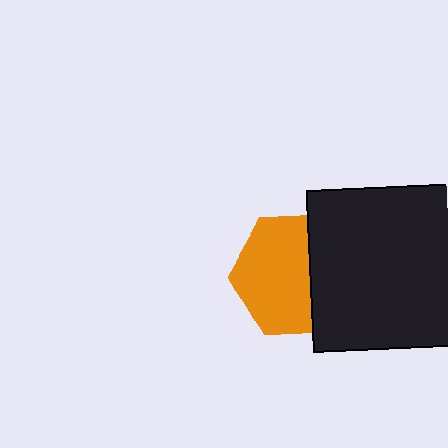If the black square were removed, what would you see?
You would see the complete orange hexagon.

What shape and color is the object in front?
The object in front is a black square.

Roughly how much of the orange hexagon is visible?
About half of it is visible (roughly 65%).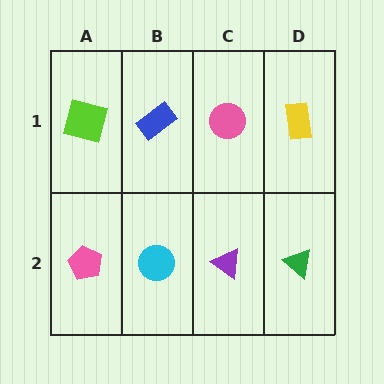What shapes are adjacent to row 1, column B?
A cyan circle (row 2, column B), a lime square (row 1, column A), a pink circle (row 1, column C).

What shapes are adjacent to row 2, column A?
A lime square (row 1, column A), a cyan circle (row 2, column B).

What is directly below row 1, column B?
A cyan circle.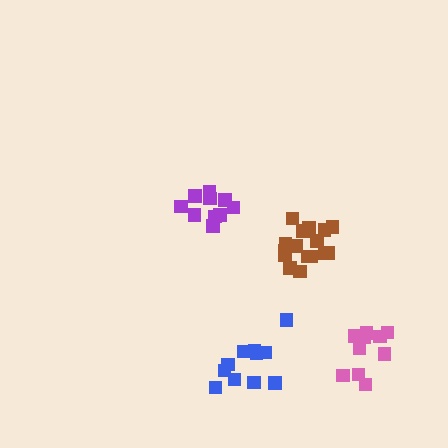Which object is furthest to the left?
The purple cluster is leftmost.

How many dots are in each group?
Group 1: 11 dots, Group 2: 10 dots, Group 3: 10 dots, Group 4: 16 dots (47 total).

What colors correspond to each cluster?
The clusters are colored: blue, purple, pink, brown.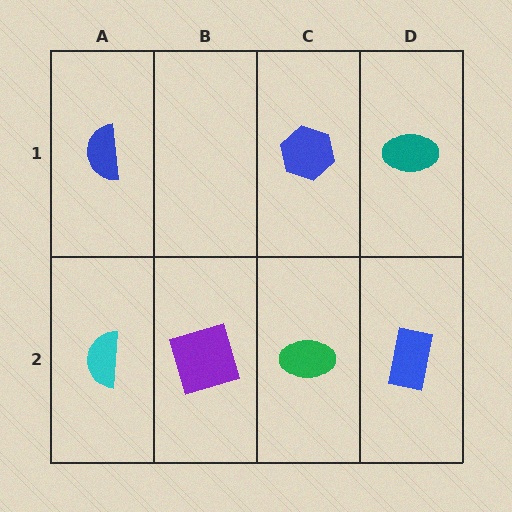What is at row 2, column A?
A cyan semicircle.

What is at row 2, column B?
A purple square.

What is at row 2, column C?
A green ellipse.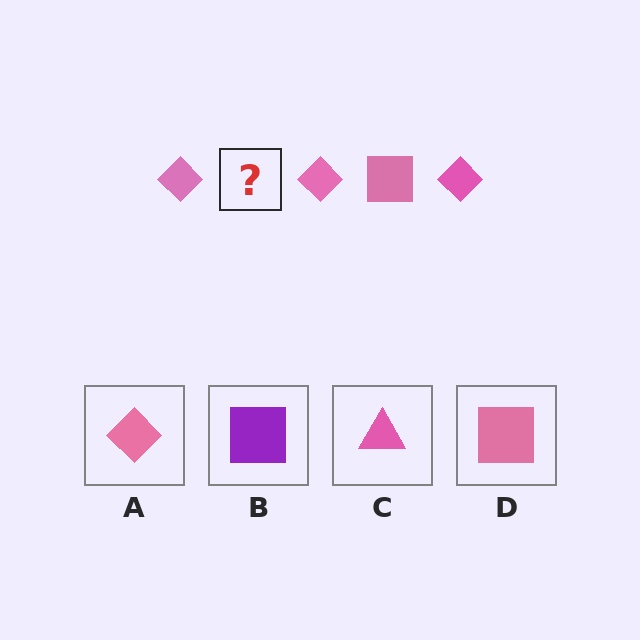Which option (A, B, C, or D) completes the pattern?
D.